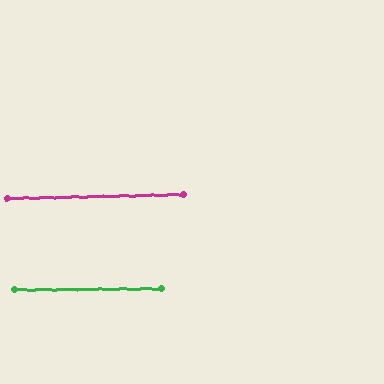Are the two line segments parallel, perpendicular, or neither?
Parallel — their directions differ by only 0.8°.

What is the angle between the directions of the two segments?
Approximately 1 degree.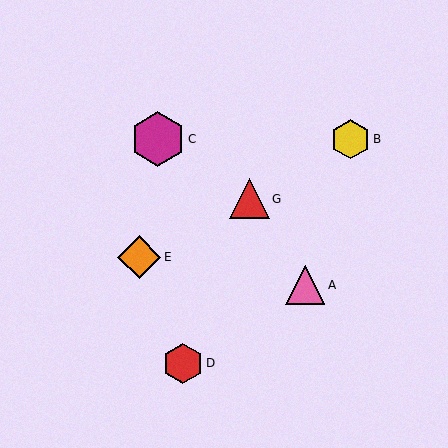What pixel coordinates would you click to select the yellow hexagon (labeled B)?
Click at (350, 139) to select the yellow hexagon B.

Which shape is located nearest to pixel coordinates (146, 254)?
The orange diamond (labeled E) at (139, 257) is nearest to that location.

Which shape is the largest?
The magenta hexagon (labeled C) is the largest.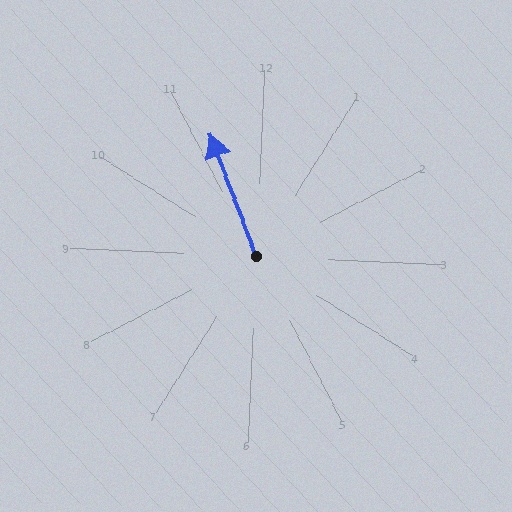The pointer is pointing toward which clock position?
Roughly 11 o'clock.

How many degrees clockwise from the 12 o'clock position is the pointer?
Approximately 337 degrees.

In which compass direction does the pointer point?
Northwest.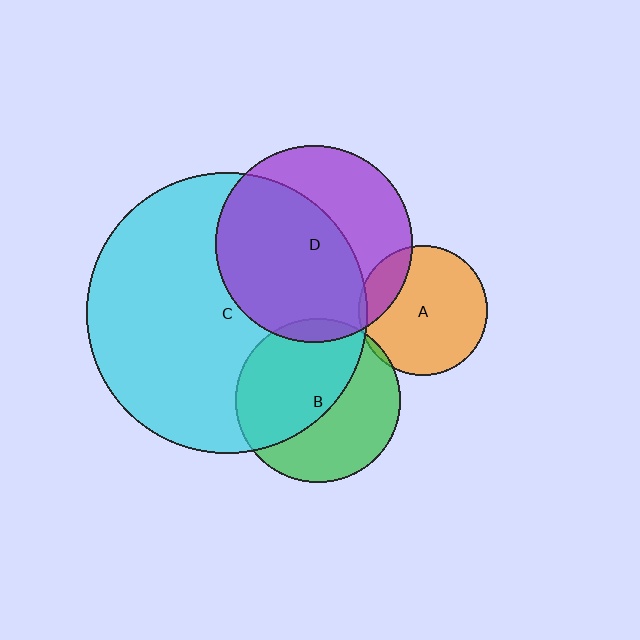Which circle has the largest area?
Circle C (cyan).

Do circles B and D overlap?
Yes.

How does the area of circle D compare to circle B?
Approximately 1.4 times.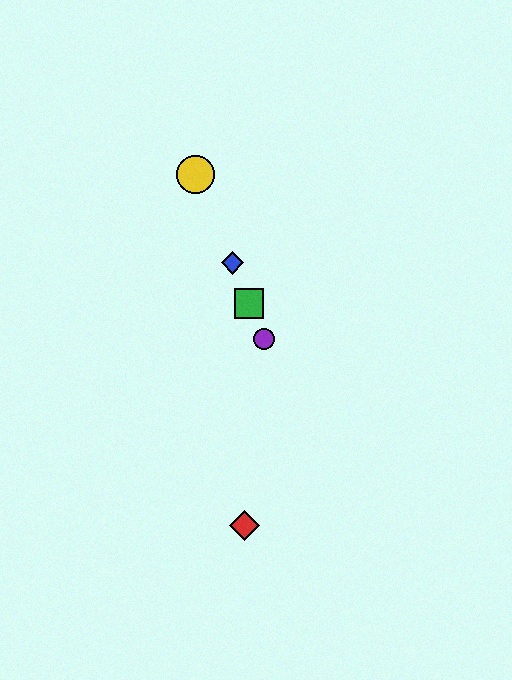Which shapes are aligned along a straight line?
The blue diamond, the green square, the yellow circle, the purple circle are aligned along a straight line.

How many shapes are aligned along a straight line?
4 shapes (the blue diamond, the green square, the yellow circle, the purple circle) are aligned along a straight line.